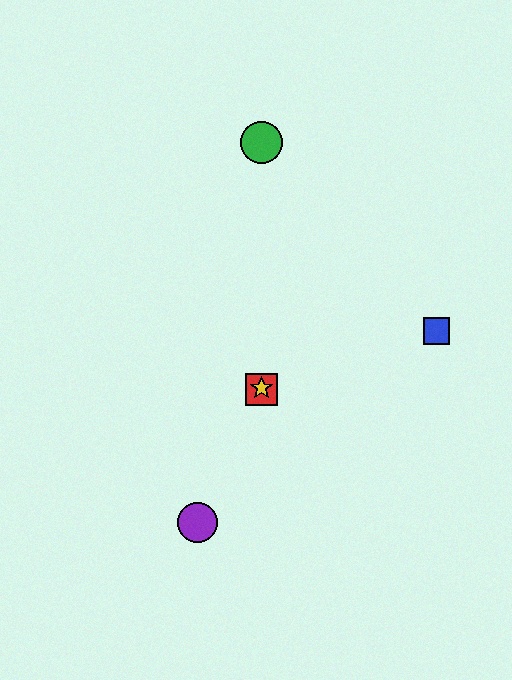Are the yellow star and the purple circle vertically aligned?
No, the yellow star is at x≈262 and the purple circle is at x≈198.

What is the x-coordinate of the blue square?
The blue square is at x≈436.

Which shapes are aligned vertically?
The red square, the green circle, the yellow star are aligned vertically.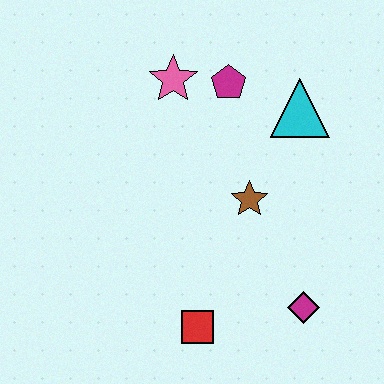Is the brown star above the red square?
Yes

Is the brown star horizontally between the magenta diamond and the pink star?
Yes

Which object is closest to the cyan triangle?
The magenta pentagon is closest to the cyan triangle.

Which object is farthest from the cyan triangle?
The red square is farthest from the cyan triangle.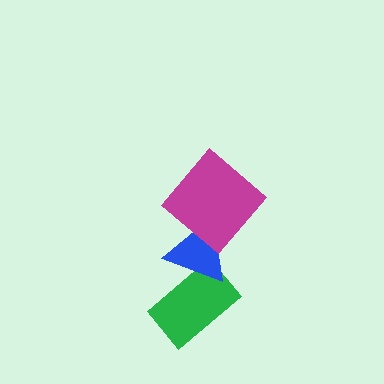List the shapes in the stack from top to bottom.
From top to bottom: the magenta diamond, the blue triangle, the green rectangle.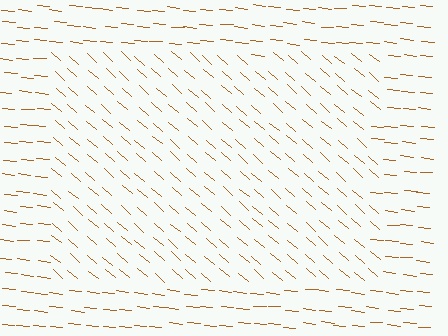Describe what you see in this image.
The image is filled with small brown line segments. A rectangle region in the image has lines oriented differently from the surrounding lines, creating a visible texture boundary.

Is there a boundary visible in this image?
Yes, there is a texture boundary formed by a change in line orientation.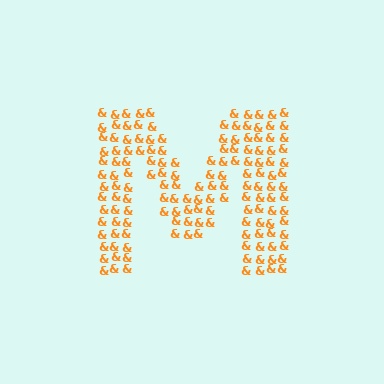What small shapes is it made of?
It is made of small ampersands.